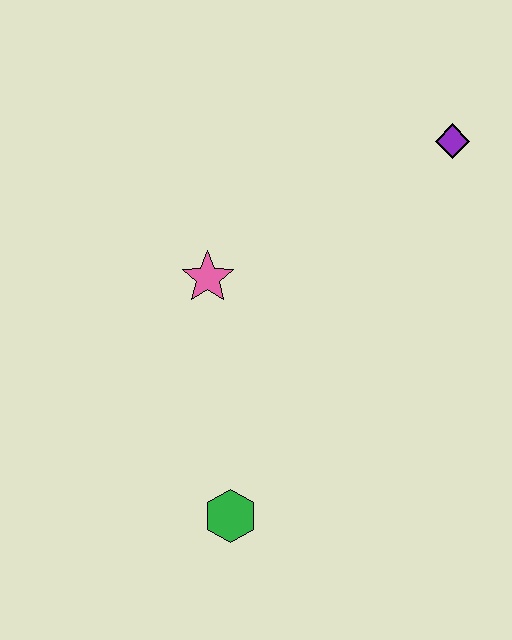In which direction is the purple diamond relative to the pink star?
The purple diamond is to the right of the pink star.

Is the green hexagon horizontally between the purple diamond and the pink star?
Yes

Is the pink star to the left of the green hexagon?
Yes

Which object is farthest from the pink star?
The purple diamond is farthest from the pink star.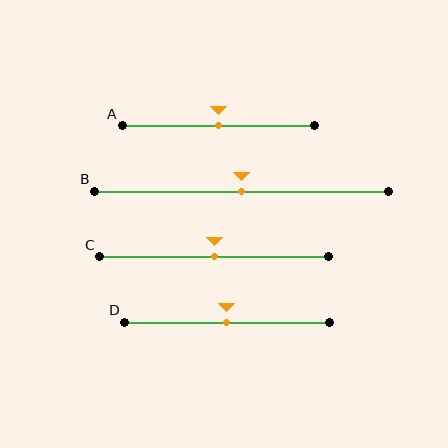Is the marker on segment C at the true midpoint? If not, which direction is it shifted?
Yes, the marker on segment C is at the true midpoint.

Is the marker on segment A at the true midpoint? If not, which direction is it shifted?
Yes, the marker on segment A is at the true midpoint.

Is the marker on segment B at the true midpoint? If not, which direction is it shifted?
Yes, the marker on segment B is at the true midpoint.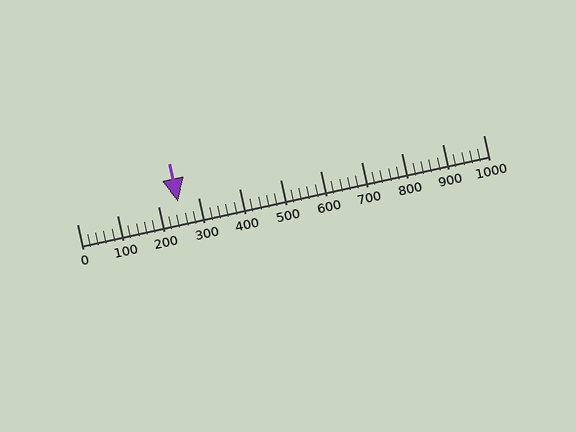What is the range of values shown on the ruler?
The ruler shows values from 0 to 1000.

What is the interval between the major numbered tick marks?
The major tick marks are spaced 100 units apart.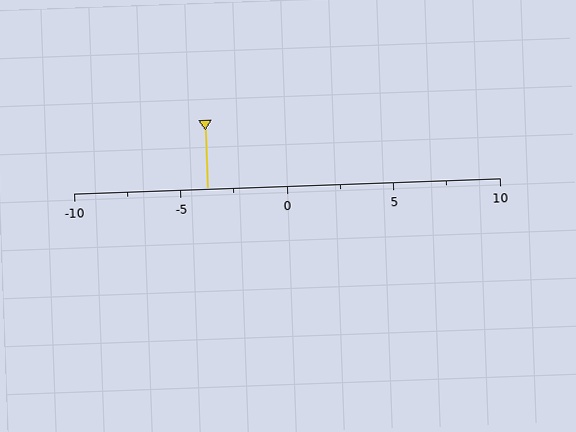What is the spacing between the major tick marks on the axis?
The major ticks are spaced 5 apart.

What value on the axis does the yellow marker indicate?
The marker indicates approximately -3.8.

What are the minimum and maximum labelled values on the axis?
The axis runs from -10 to 10.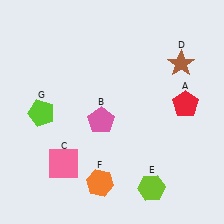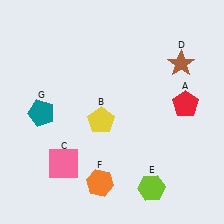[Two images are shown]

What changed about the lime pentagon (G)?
In Image 1, G is lime. In Image 2, it changed to teal.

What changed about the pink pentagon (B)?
In Image 1, B is pink. In Image 2, it changed to yellow.